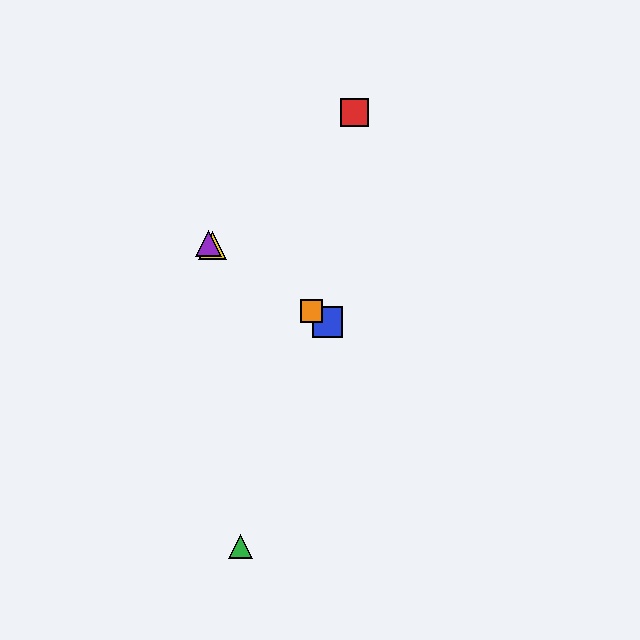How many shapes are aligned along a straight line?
4 shapes (the blue square, the yellow triangle, the purple triangle, the orange square) are aligned along a straight line.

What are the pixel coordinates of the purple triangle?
The purple triangle is at (208, 243).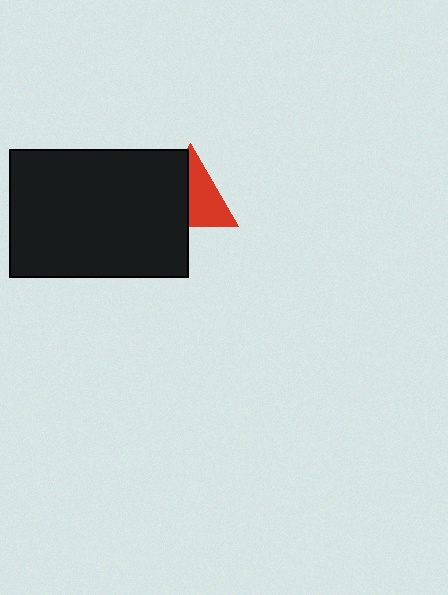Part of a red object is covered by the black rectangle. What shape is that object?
It is a triangle.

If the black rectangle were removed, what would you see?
You would see the complete red triangle.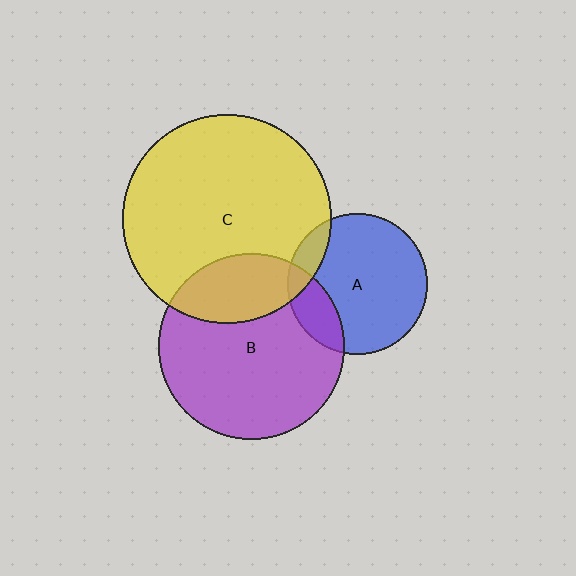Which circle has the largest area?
Circle C (yellow).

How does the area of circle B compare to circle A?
Approximately 1.8 times.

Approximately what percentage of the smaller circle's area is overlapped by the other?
Approximately 20%.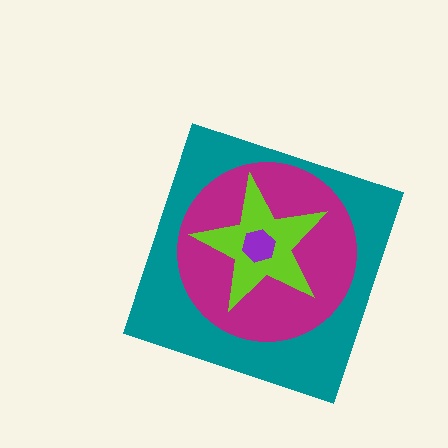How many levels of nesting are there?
4.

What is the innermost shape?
The purple hexagon.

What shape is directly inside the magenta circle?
The lime star.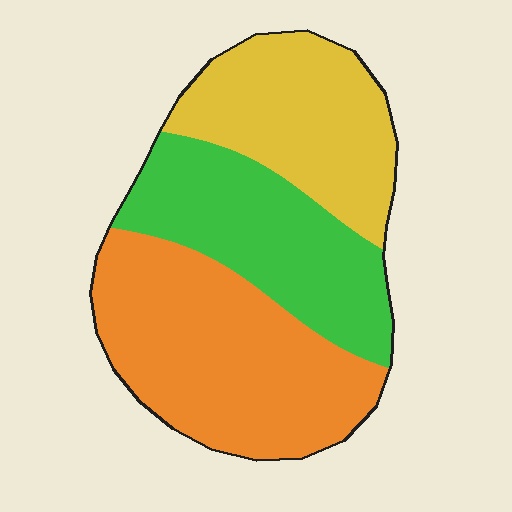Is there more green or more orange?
Orange.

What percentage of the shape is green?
Green covers around 30% of the shape.